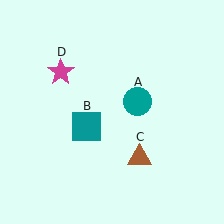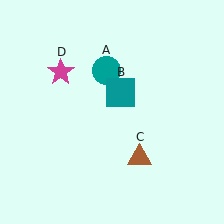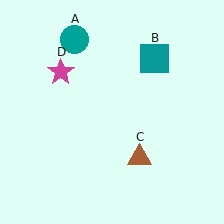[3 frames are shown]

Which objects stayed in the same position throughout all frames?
Brown triangle (object C) and magenta star (object D) remained stationary.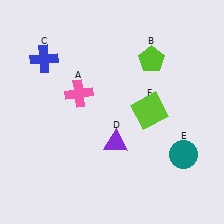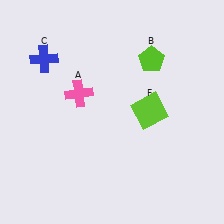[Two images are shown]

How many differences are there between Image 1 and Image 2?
There are 2 differences between the two images.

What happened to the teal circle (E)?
The teal circle (E) was removed in Image 2. It was in the bottom-right area of Image 1.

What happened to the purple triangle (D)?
The purple triangle (D) was removed in Image 2. It was in the bottom-right area of Image 1.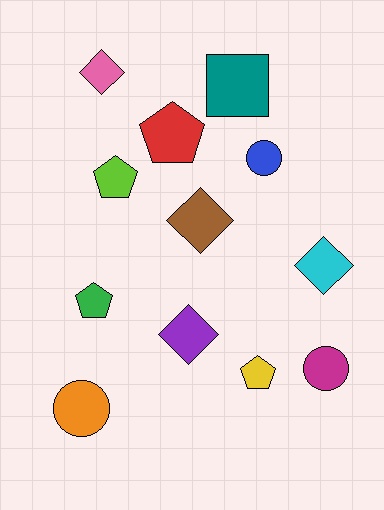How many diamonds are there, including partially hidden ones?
There are 4 diamonds.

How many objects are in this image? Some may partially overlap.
There are 12 objects.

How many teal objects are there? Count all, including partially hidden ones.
There is 1 teal object.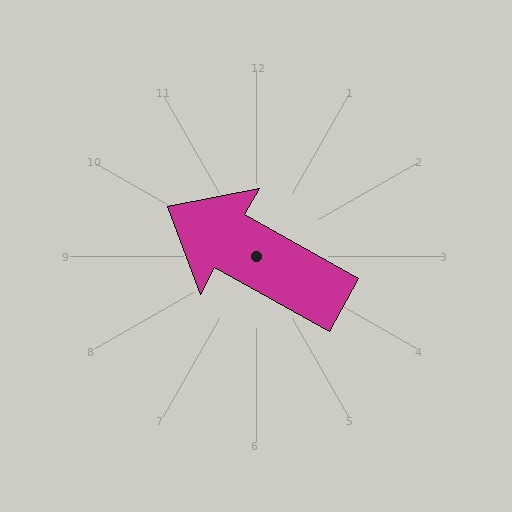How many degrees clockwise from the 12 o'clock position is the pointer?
Approximately 299 degrees.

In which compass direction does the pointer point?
Northwest.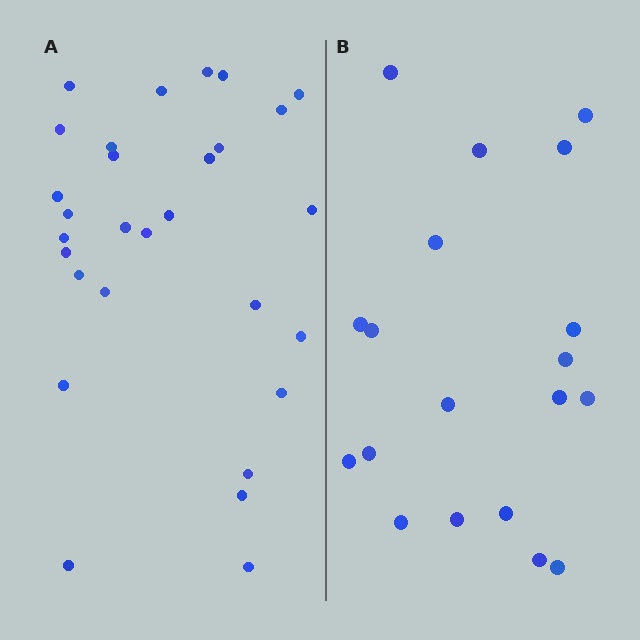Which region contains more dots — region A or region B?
Region A (the left region) has more dots.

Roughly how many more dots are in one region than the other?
Region A has roughly 10 or so more dots than region B.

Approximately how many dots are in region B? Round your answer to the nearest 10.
About 20 dots. (The exact count is 19, which rounds to 20.)